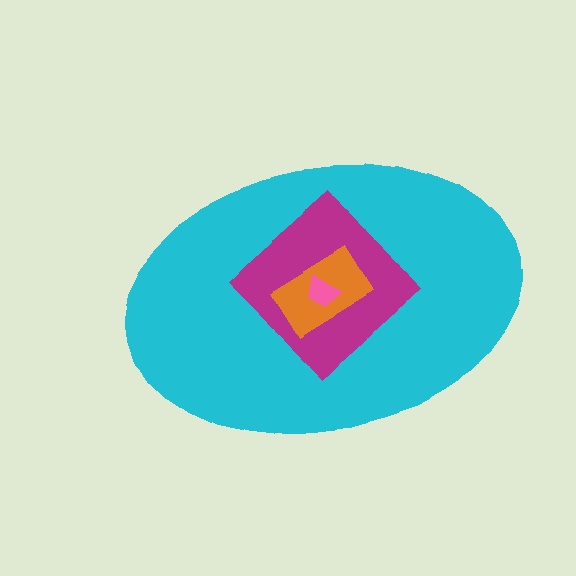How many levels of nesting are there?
4.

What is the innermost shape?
The pink trapezoid.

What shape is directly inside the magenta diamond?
The orange rectangle.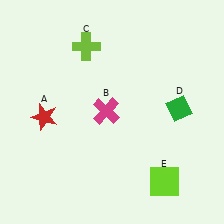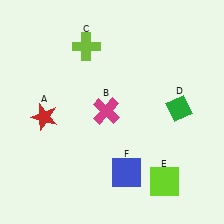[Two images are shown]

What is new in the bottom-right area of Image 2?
A blue square (F) was added in the bottom-right area of Image 2.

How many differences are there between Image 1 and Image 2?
There is 1 difference between the two images.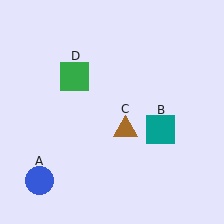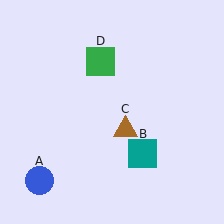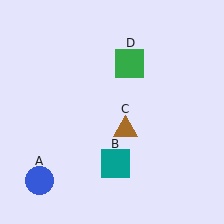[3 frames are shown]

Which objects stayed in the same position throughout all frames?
Blue circle (object A) and brown triangle (object C) remained stationary.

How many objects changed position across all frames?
2 objects changed position: teal square (object B), green square (object D).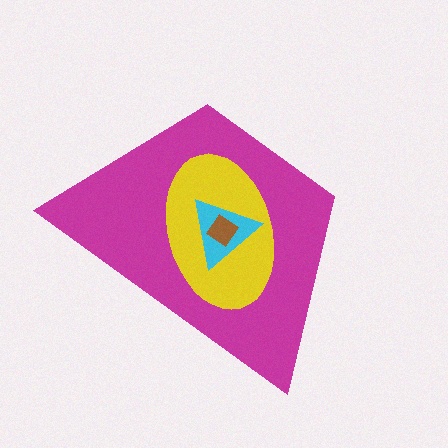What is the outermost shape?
The magenta trapezoid.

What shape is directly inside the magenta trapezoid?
The yellow ellipse.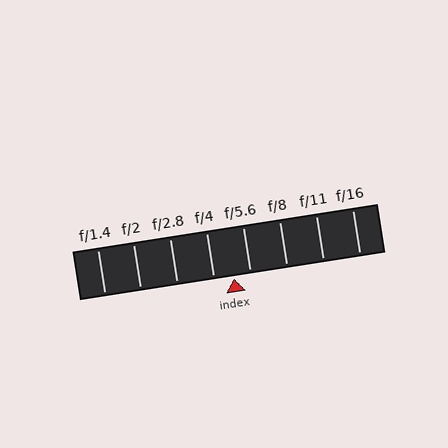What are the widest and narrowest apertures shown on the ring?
The widest aperture shown is f/1.4 and the narrowest is f/16.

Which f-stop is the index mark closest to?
The index mark is closest to f/5.6.